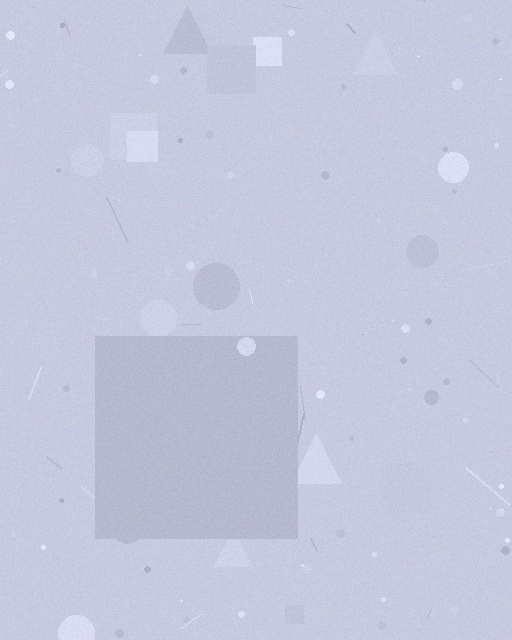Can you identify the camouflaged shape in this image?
The camouflaged shape is a square.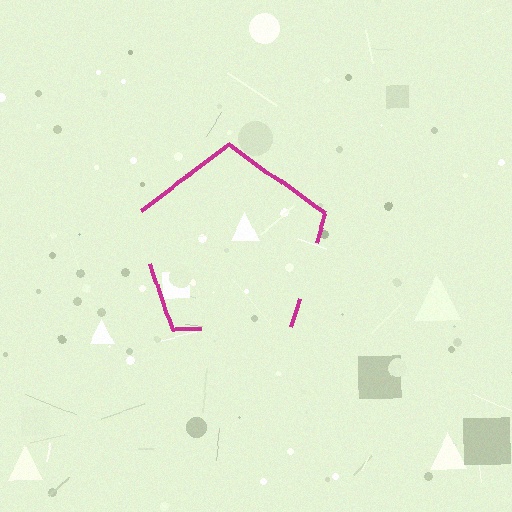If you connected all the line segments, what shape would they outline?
They would outline a pentagon.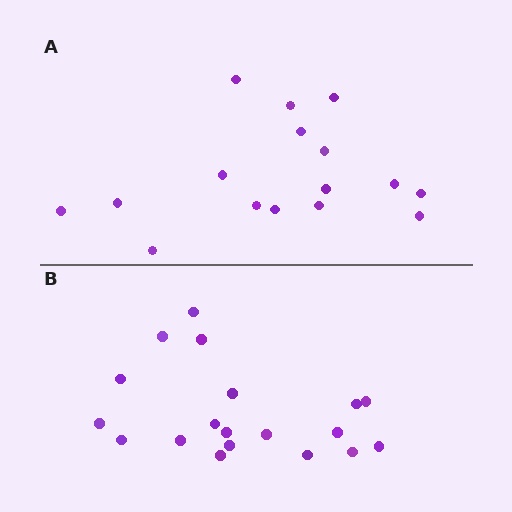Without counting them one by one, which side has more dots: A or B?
Region B (the bottom region) has more dots.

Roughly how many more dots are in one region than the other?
Region B has just a few more — roughly 2 or 3 more dots than region A.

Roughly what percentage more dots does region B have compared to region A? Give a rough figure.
About 20% more.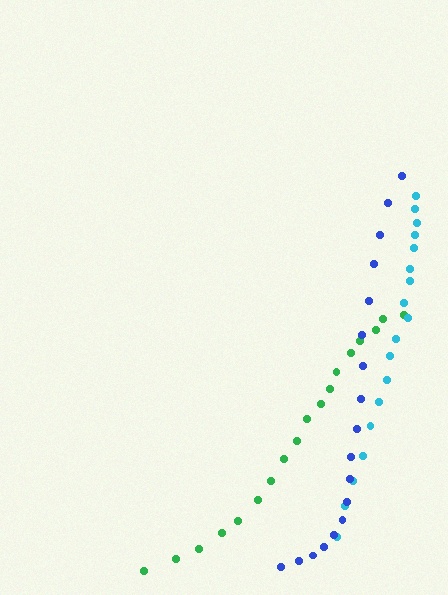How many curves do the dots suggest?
There are 3 distinct paths.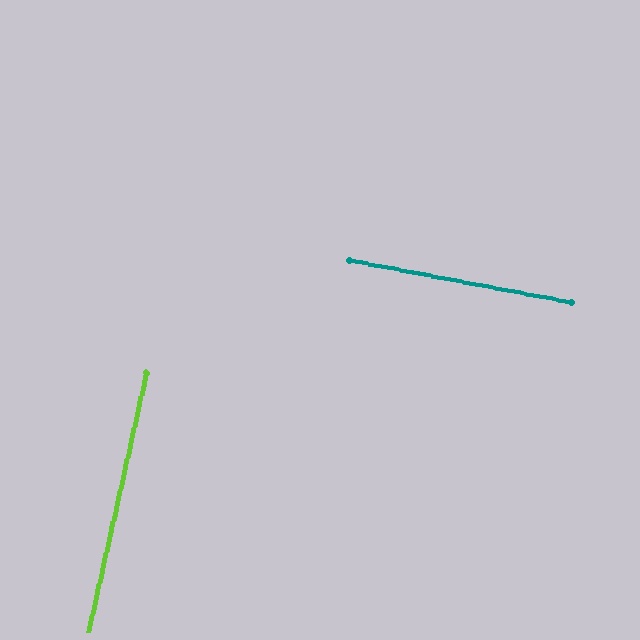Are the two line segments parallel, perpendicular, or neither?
Perpendicular — they meet at approximately 88°.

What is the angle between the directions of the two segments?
Approximately 88 degrees.